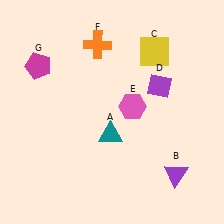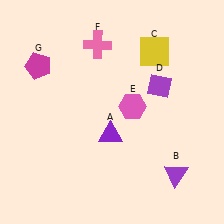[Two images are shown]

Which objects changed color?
A changed from teal to purple. F changed from orange to pink.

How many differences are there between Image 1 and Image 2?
There are 2 differences between the two images.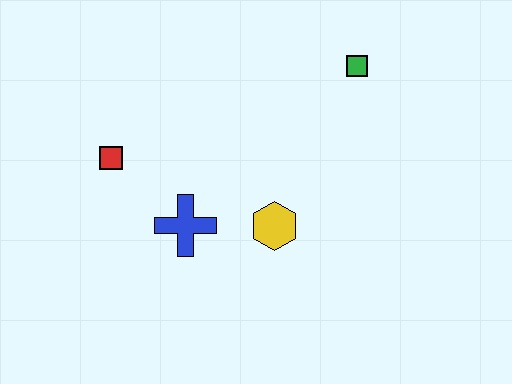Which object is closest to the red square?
The blue cross is closest to the red square.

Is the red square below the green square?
Yes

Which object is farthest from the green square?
The red square is farthest from the green square.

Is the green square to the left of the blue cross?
No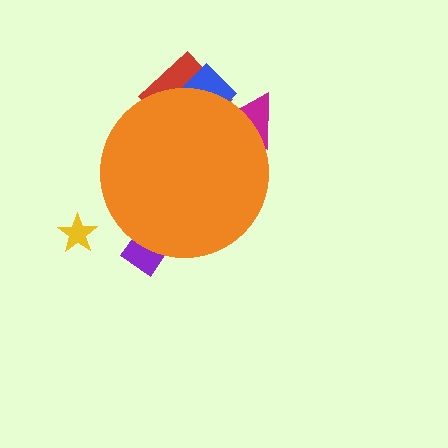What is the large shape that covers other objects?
An orange circle.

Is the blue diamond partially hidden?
Yes, the blue diamond is partially hidden behind the orange circle.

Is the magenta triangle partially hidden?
Yes, the magenta triangle is partially hidden behind the orange circle.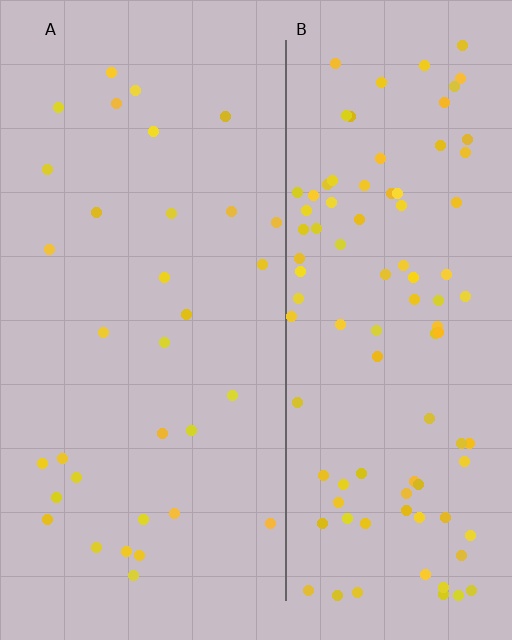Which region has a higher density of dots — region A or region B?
B (the right).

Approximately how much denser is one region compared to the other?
Approximately 3.0× — region B over region A.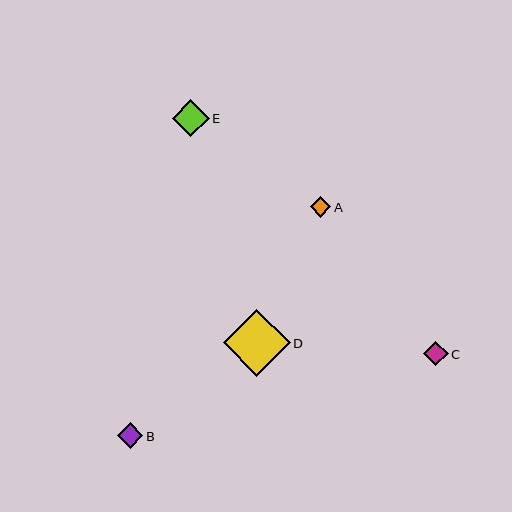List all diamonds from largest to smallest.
From largest to smallest: D, E, B, C, A.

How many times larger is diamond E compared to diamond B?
Diamond E is approximately 1.5 times the size of diamond B.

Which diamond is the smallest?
Diamond A is the smallest with a size of approximately 20 pixels.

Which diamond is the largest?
Diamond D is the largest with a size of approximately 67 pixels.